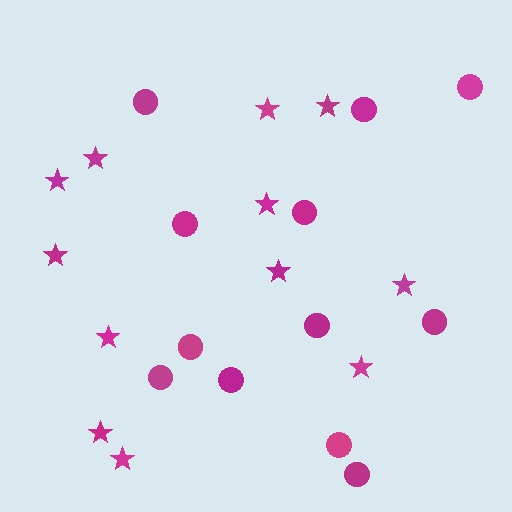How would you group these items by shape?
There are 2 groups: one group of stars (12) and one group of circles (12).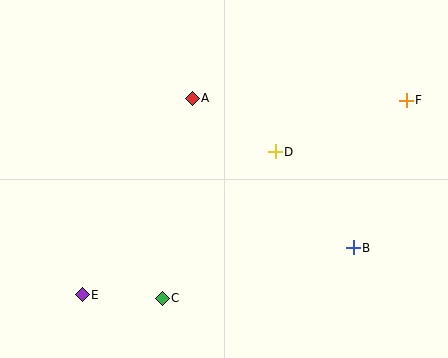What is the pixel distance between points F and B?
The distance between F and B is 157 pixels.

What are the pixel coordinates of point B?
Point B is at (353, 248).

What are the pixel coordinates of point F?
Point F is at (406, 100).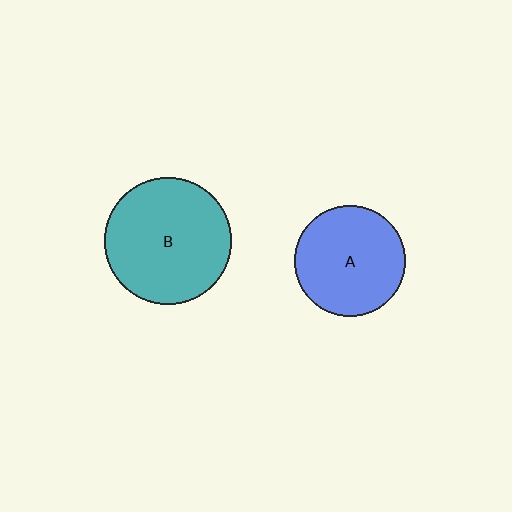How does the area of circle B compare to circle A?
Approximately 1.3 times.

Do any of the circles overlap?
No, none of the circles overlap.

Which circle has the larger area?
Circle B (teal).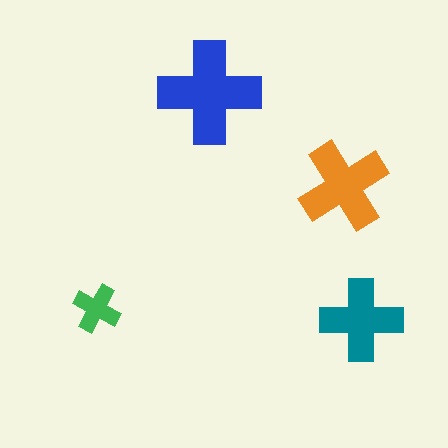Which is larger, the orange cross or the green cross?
The orange one.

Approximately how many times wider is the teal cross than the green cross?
About 1.5 times wider.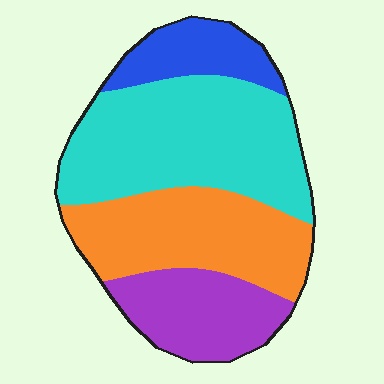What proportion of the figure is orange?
Orange covers about 30% of the figure.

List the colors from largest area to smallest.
From largest to smallest: cyan, orange, purple, blue.